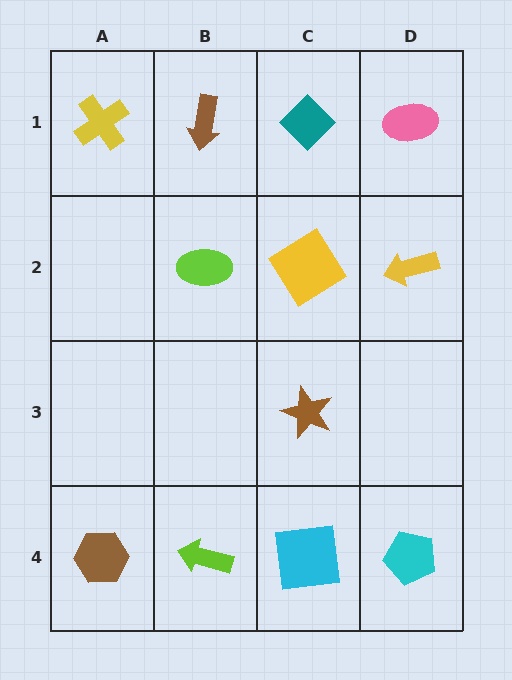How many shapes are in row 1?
4 shapes.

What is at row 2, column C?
A yellow diamond.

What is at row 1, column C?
A teal diamond.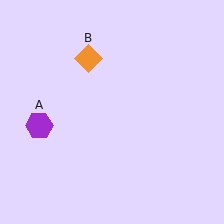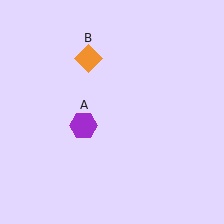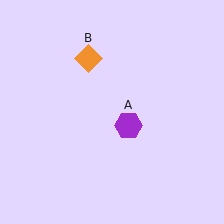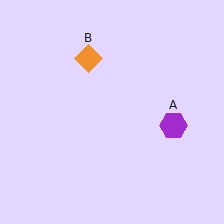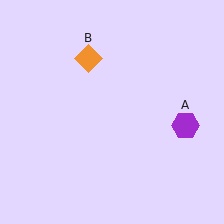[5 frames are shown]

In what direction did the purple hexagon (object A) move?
The purple hexagon (object A) moved right.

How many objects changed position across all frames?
1 object changed position: purple hexagon (object A).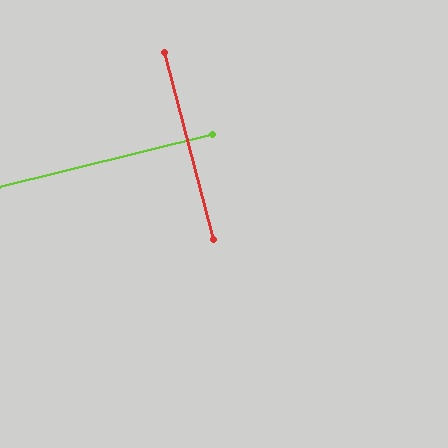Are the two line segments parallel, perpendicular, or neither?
Perpendicular — they meet at approximately 89°.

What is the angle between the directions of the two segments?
Approximately 89 degrees.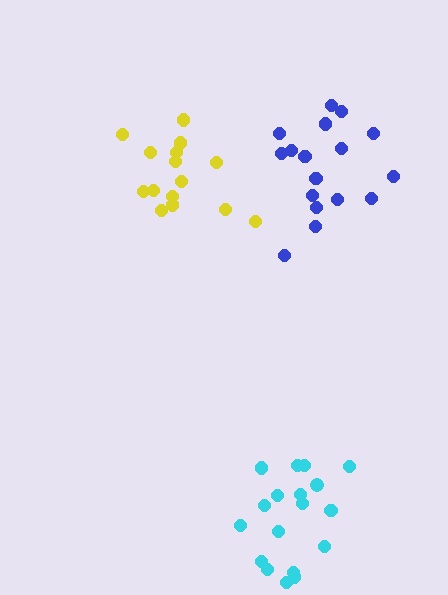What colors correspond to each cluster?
The clusters are colored: cyan, yellow, blue.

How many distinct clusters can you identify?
There are 3 distinct clusters.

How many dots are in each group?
Group 1: 18 dots, Group 2: 15 dots, Group 3: 17 dots (50 total).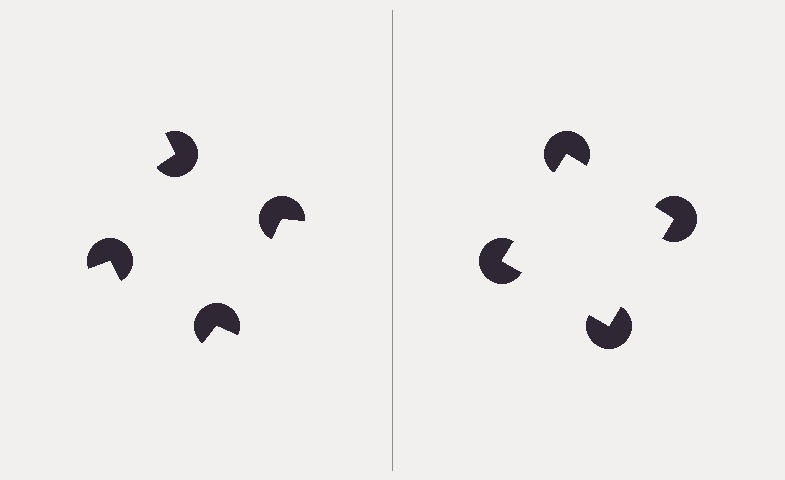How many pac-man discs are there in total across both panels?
8 — 4 on each side.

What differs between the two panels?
The pac-man discs are positioned identically on both sides; only the wedge orientations differ. On the right they align to a square; on the left they are misaligned.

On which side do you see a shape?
An illusory square appears on the right side. On the left side the wedge cuts are rotated, so no coherent shape forms.